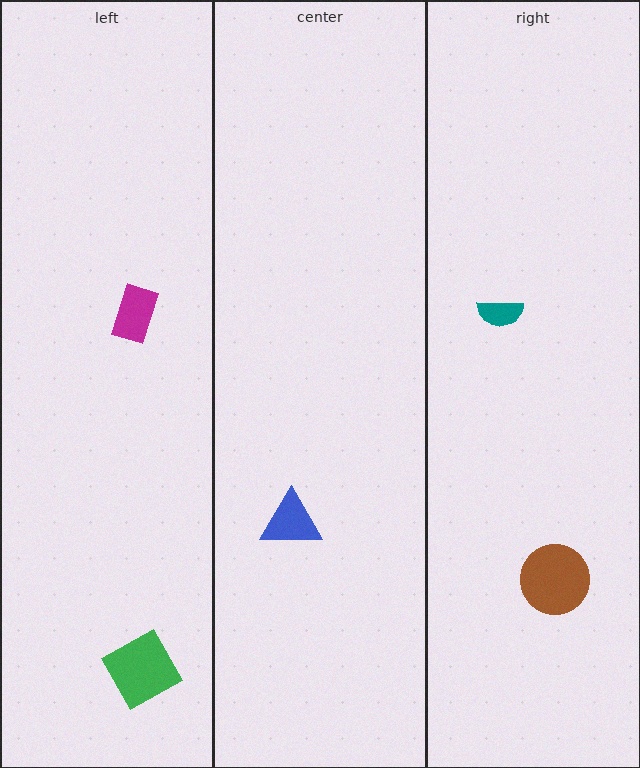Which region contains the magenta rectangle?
The left region.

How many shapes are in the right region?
2.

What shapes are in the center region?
The blue triangle.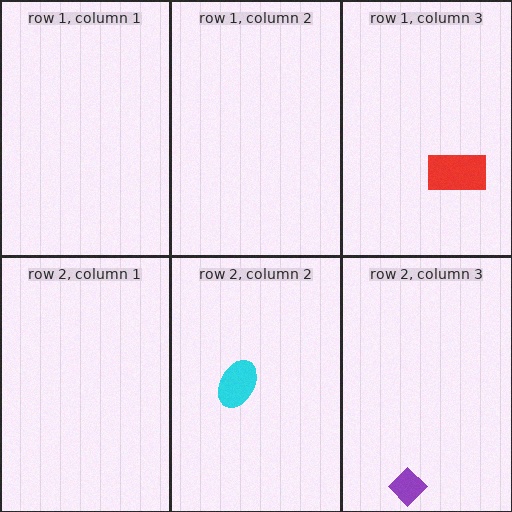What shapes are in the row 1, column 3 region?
The red rectangle.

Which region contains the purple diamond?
The row 2, column 3 region.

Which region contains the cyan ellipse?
The row 2, column 2 region.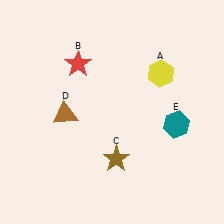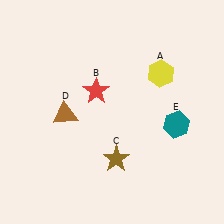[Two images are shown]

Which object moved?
The red star (B) moved down.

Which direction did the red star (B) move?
The red star (B) moved down.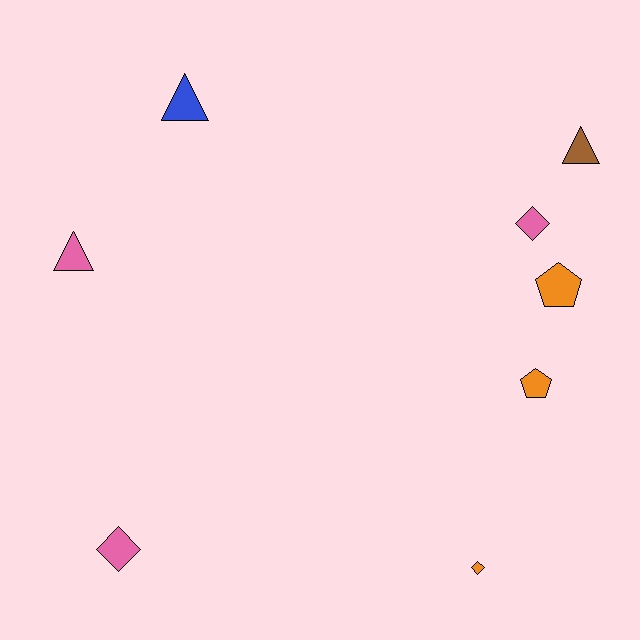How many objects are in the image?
There are 8 objects.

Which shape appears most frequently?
Diamond, with 3 objects.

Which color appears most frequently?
Orange, with 3 objects.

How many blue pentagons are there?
There are no blue pentagons.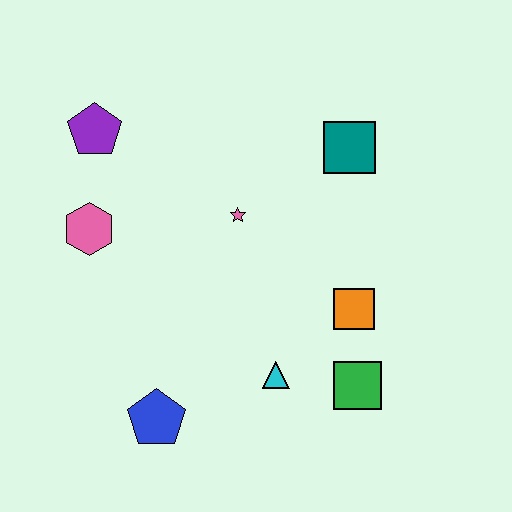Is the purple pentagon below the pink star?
No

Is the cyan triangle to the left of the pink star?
No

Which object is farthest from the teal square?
The blue pentagon is farthest from the teal square.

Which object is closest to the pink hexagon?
The purple pentagon is closest to the pink hexagon.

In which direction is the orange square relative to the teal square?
The orange square is below the teal square.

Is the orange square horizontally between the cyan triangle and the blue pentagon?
No